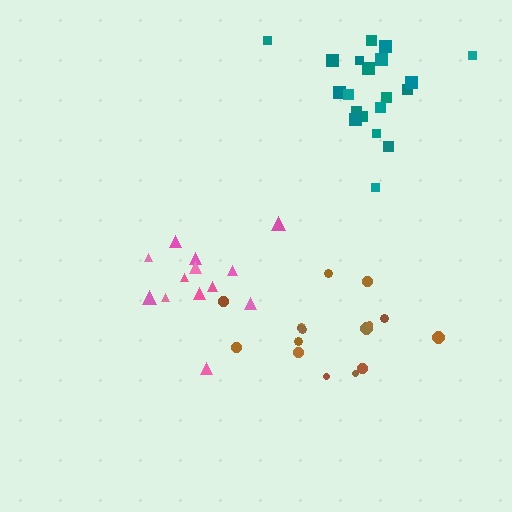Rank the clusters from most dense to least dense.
teal, pink, brown.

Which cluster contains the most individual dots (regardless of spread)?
Teal (20).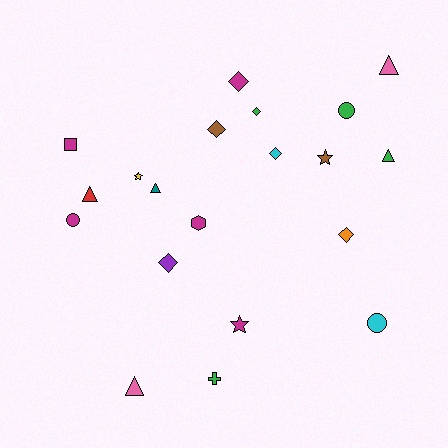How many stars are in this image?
There are 3 stars.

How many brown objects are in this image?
There are 2 brown objects.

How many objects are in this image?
There are 20 objects.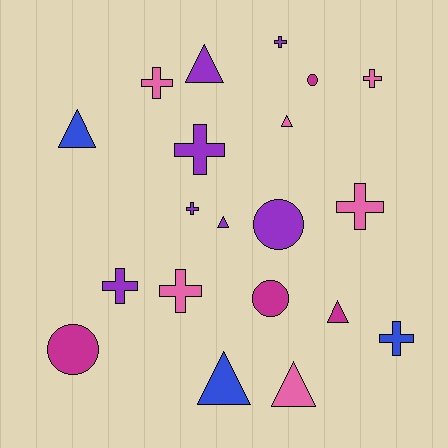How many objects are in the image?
There are 20 objects.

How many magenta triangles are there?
There is 1 magenta triangle.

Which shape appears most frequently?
Cross, with 9 objects.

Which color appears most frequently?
Purple, with 7 objects.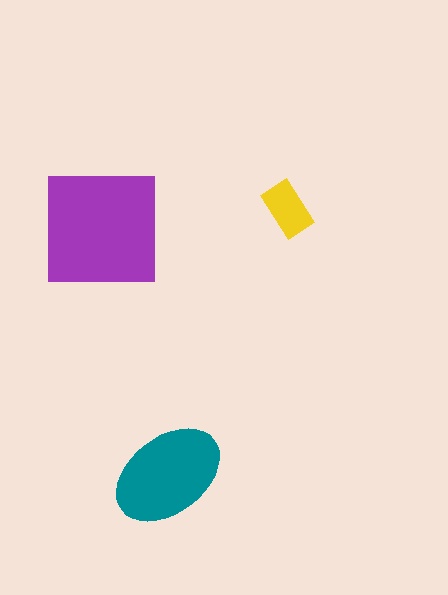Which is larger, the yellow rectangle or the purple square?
The purple square.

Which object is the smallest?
The yellow rectangle.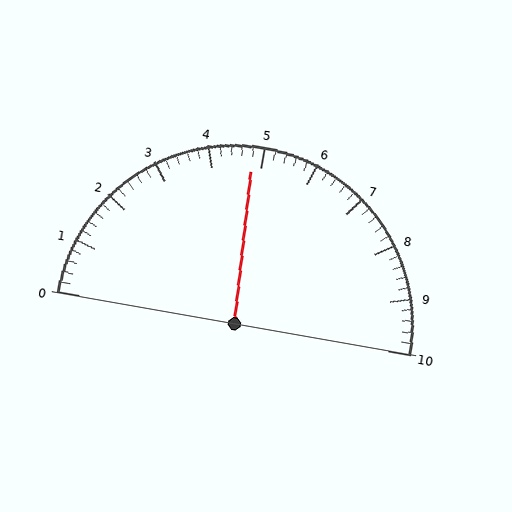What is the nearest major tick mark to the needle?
The nearest major tick mark is 5.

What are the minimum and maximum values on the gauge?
The gauge ranges from 0 to 10.